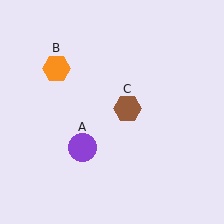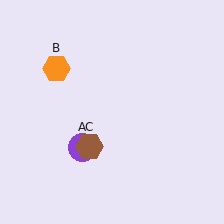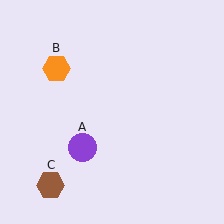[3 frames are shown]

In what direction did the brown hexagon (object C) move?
The brown hexagon (object C) moved down and to the left.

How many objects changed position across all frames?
1 object changed position: brown hexagon (object C).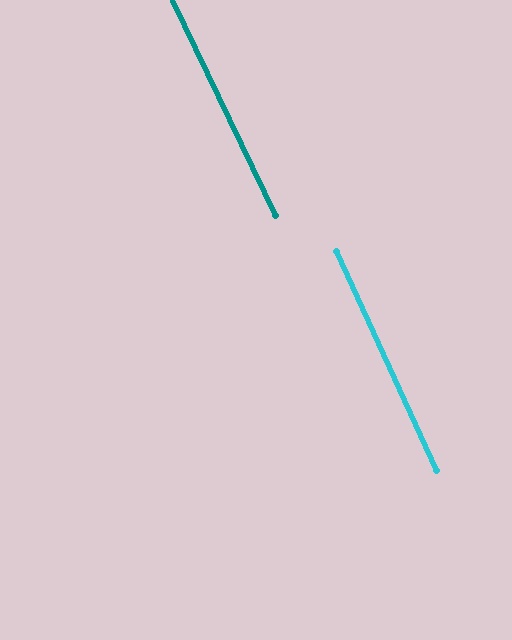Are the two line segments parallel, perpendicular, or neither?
Parallel — their directions differ by only 1.1°.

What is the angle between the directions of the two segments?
Approximately 1 degree.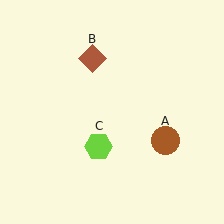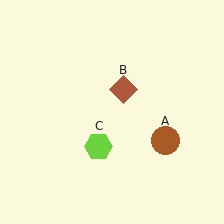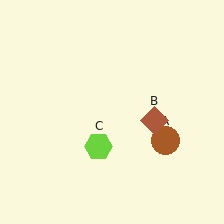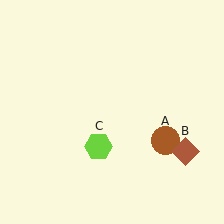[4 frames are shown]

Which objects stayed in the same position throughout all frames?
Brown circle (object A) and lime hexagon (object C) remained stationary.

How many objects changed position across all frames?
1 object changed position: brown diamond (object B).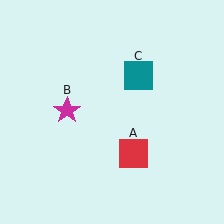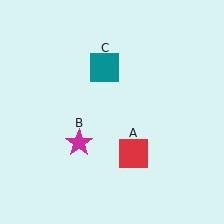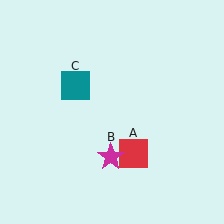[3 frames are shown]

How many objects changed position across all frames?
2 objects changed position: magenta star (object B), teal square (object C).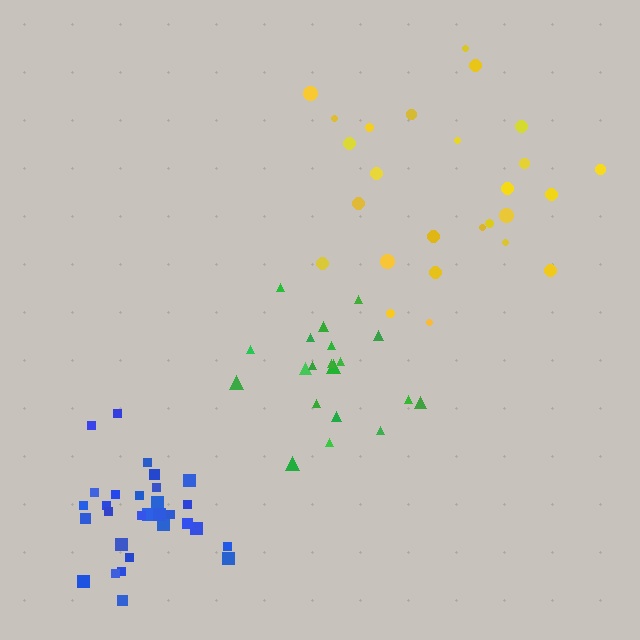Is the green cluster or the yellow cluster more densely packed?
Green.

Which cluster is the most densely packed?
Blue.